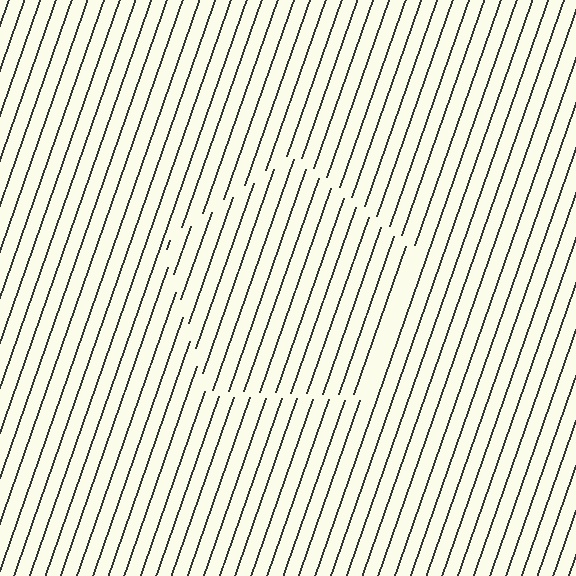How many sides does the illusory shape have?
5 sides — the line-ends trace a pentagon.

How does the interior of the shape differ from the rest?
The interior of the shape contains the same grating, shifted by half a period — the contour is defined by the phase discontinuity where line-ends from the inner and outer gratings abut.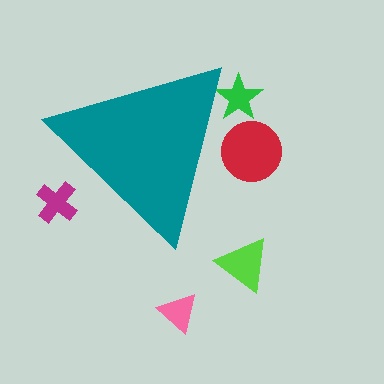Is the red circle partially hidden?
Yes, the red circle is partially hidden behind the teal triangle.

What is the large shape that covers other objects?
A teal triangle.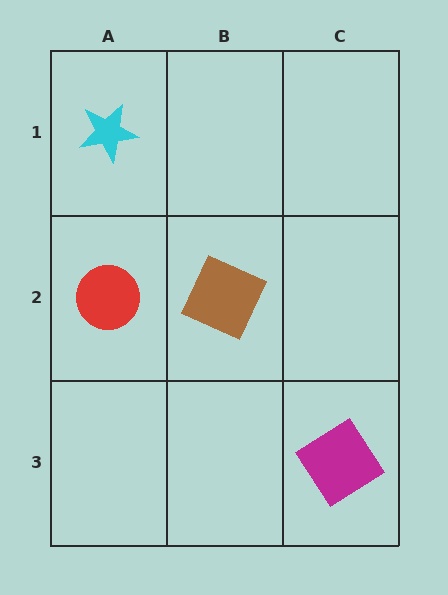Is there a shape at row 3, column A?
No, that cell is empty.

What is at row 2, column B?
A brown square.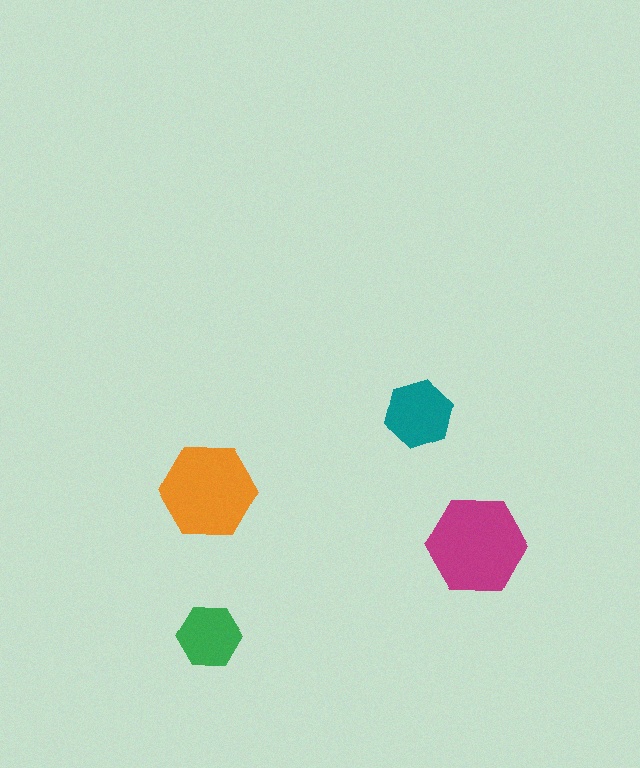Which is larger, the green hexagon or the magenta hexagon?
The magenta one.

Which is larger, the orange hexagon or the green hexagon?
The orange one.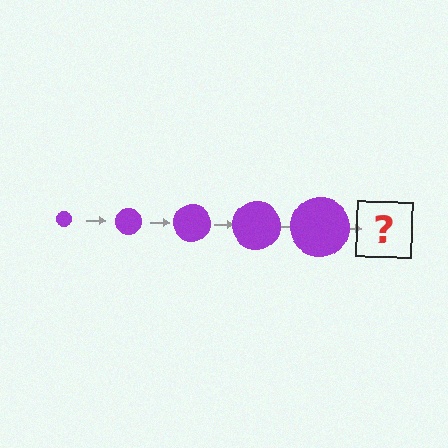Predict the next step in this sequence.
The next step is a purple circle, larger than the previous one.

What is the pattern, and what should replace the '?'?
The pattern is that the circle gets progressively larger each step. The '?' should be a purple circle, larger than the previous one.